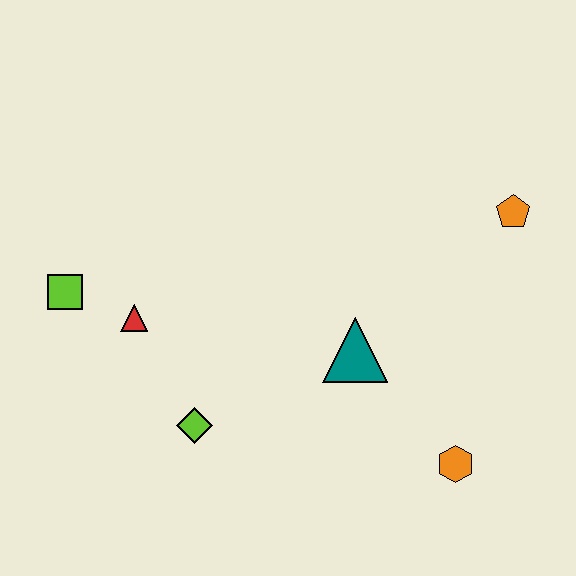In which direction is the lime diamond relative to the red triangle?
The lime diamond is below the red triangle.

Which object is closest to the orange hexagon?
The teal triangle is closest to the orange hexagon.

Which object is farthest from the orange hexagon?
The lime square is farthest from the orange hexagon.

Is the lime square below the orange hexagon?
No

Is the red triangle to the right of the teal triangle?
No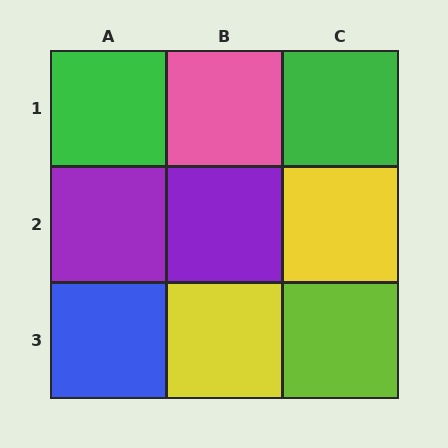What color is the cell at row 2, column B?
Purple.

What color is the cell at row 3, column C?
Lime.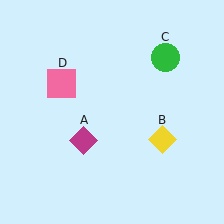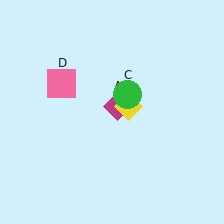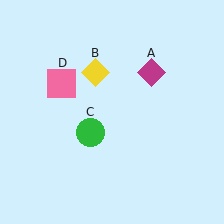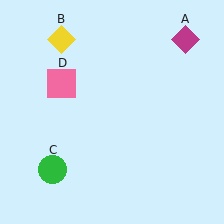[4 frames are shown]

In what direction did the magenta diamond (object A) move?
The magenta diamond (object A) moved up and to the right.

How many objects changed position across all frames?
3 objects changed position: magenta diamond (object A), yellow diamond (object B), green circle (object C).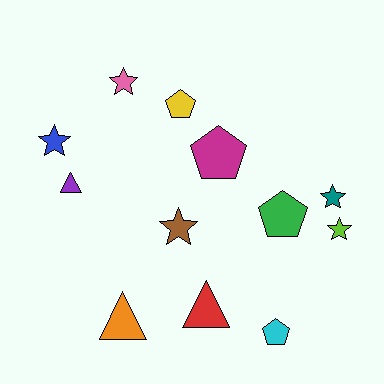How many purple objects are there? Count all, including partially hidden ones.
There is 1 purple object.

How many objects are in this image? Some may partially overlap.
There are 12 objects.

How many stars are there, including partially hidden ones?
There are 5 stars.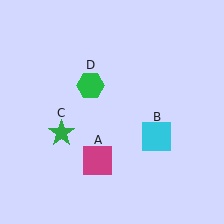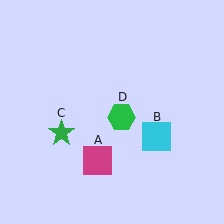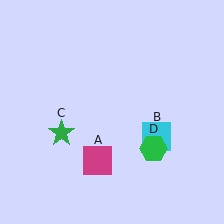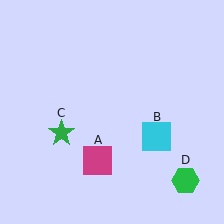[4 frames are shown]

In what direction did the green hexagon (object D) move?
The green hexagon (object D) moved down and to the right.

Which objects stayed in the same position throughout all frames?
Magenta square (object A) and cyan square (object B) and green star (object C) remained stationary.